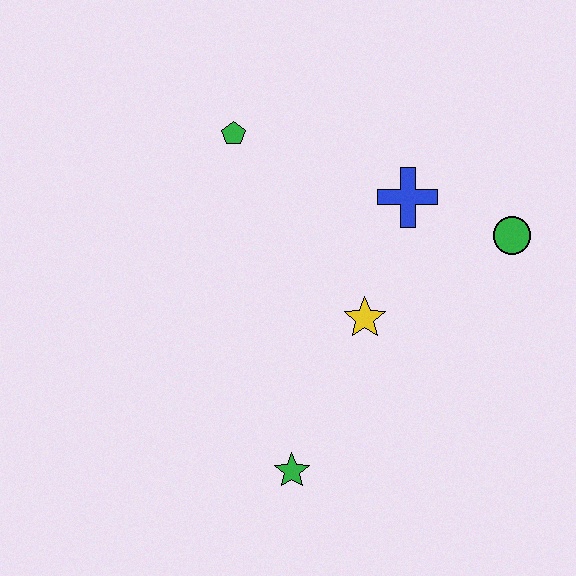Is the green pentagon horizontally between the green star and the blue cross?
No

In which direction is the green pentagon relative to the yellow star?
The green pentagon is above the yellow star.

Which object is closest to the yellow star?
The blue cross is closest to the yellow star.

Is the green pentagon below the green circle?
No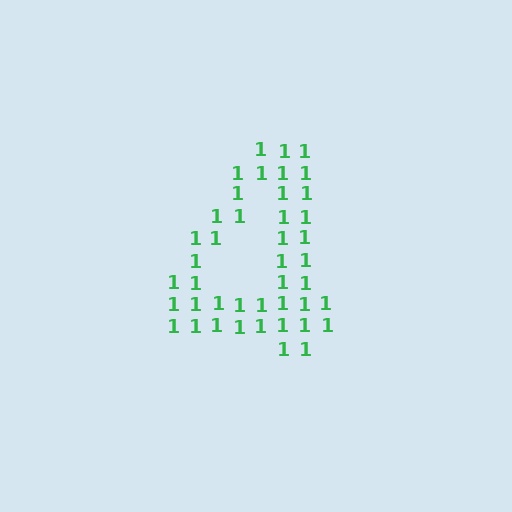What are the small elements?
The small elements are digit 1's.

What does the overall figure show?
The overall figure shows the digit 4.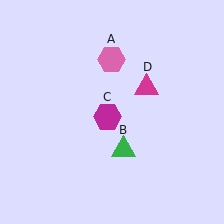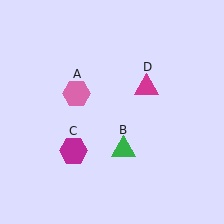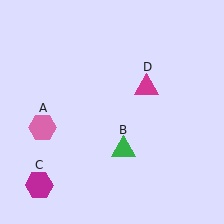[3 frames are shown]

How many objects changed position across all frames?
2 objects changed position: pink hexagon (object A), magenta hexagon (object C).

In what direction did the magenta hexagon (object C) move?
The magenta hexagon (object C) moved down and to the left.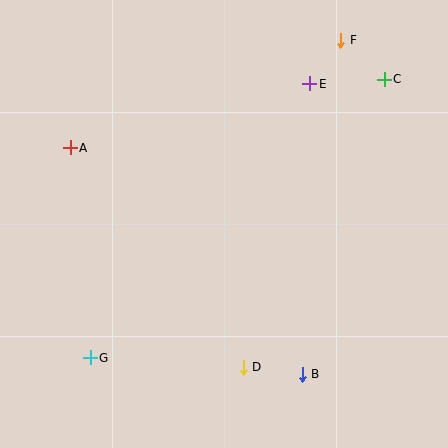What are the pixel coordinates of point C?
Point C is at (384, 79).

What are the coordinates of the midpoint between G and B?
The midpoint between G and B is at (196, 366).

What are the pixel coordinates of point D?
Point D is at (243, 367).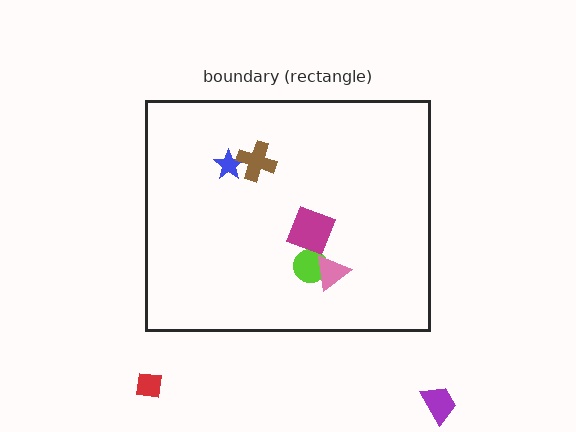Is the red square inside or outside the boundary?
Outside.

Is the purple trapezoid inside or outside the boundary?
Outside.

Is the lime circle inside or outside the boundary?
Inside.